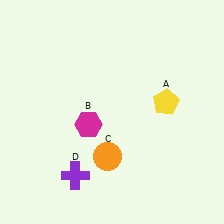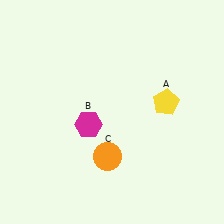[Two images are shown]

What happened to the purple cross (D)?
The purple cross (D) was removed in Image 2. It was in the bottom-left area of Image 1.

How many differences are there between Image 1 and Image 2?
There is 1 difference between the two images.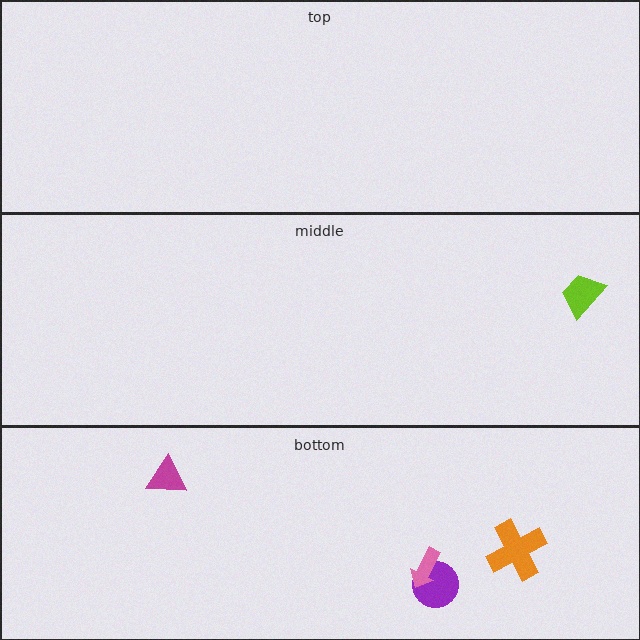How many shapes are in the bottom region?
4.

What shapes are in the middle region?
The lime trapezoid.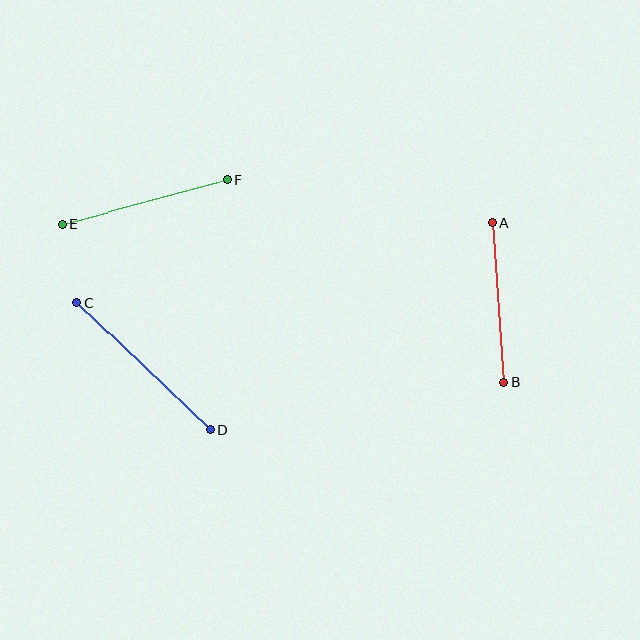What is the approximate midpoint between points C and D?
The midpoint is at approximately (144, 366) pixels.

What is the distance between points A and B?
The distance is approximately 160 pixels.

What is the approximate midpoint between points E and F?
The midpoint is at approximately (145, 202) pixels.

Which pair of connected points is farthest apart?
Points C and D are farthest apart.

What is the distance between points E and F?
The distance is approximately 171 pixels.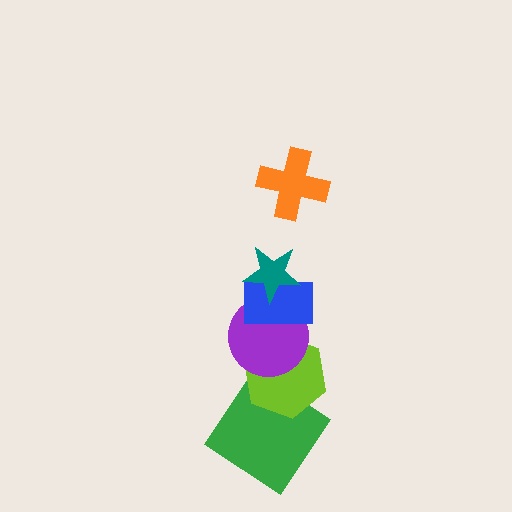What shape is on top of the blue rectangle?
The teal star is on top of the blue rectangle.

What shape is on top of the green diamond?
The lime hexagon is on top of the green diamond.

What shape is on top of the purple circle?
The blue rectangle is on top of the purple circle.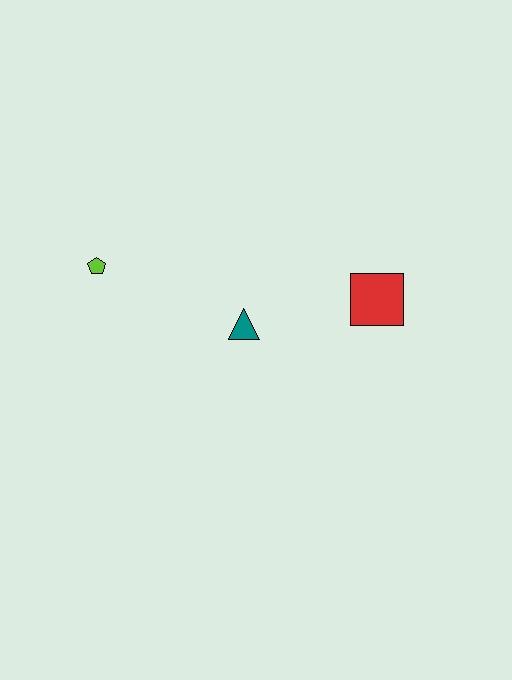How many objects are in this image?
There are 3 objects.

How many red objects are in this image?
There is 1 red object.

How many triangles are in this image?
There is 1 triangle.